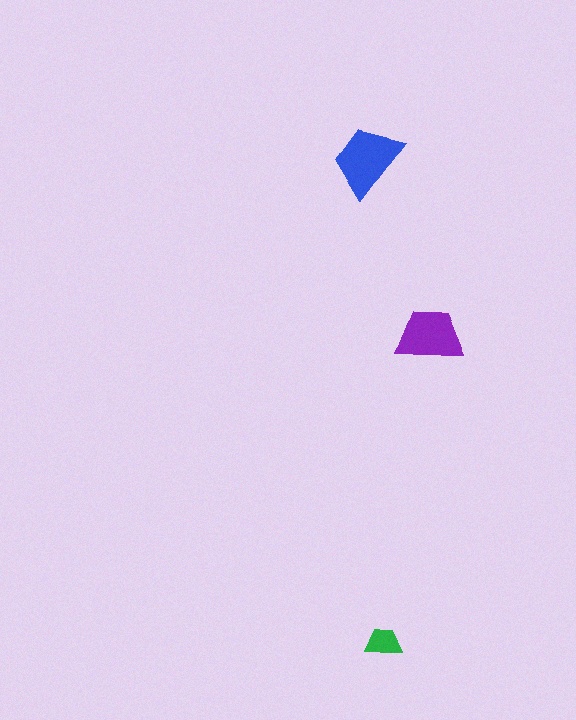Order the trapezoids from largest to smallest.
the blue one, the purple one, the green one.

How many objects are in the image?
There are 3 objects in the image.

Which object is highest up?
The blue trapezoid is topmost.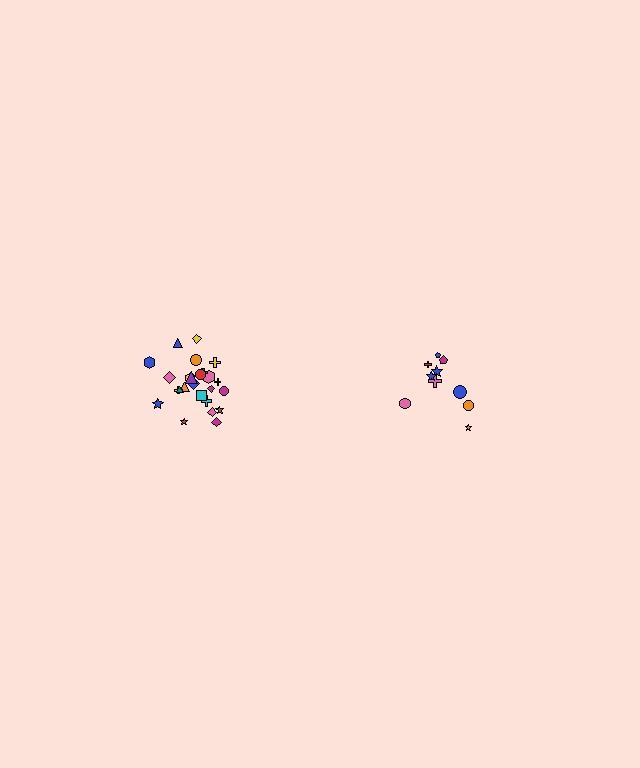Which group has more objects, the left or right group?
The left group.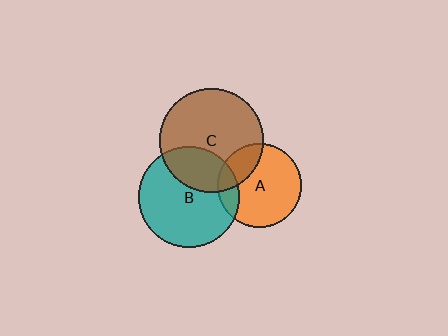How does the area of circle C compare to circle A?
Approximately 1.5 times.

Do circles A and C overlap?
Yes.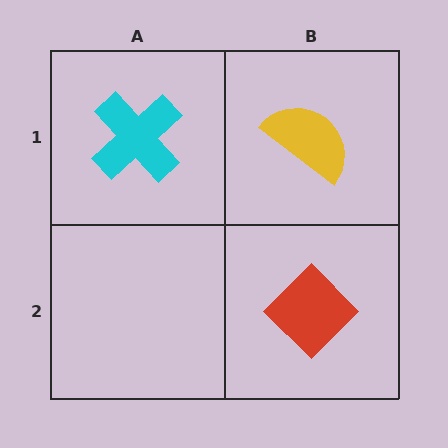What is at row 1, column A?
A cyan cross.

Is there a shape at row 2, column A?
No, that cell is empty.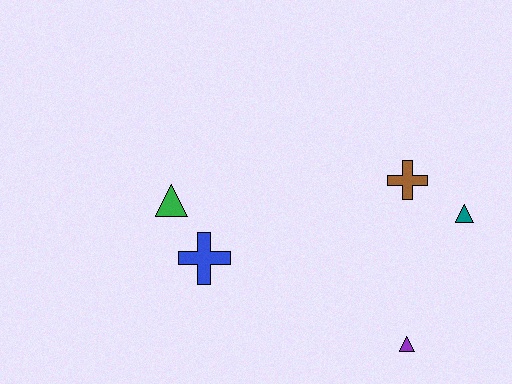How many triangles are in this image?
There are 3 triangles.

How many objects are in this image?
There are 5 objects.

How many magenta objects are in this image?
There are no magenta objects.